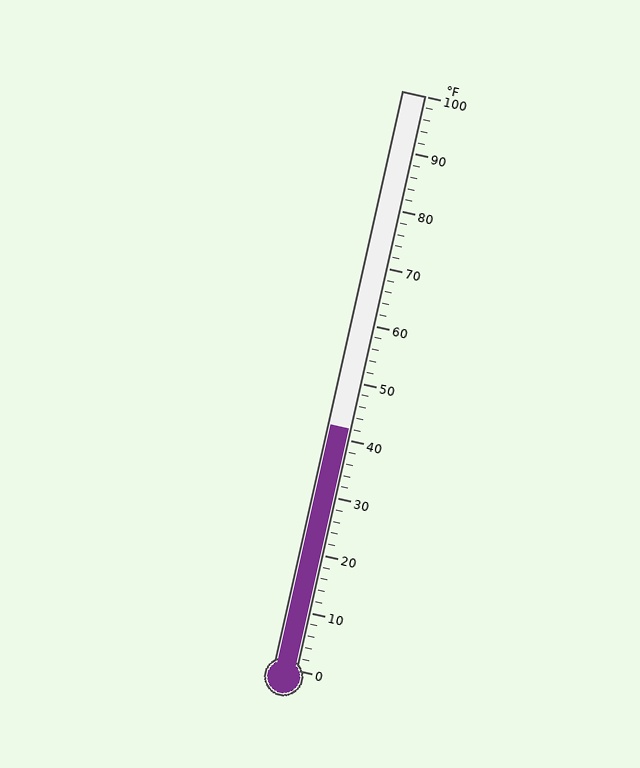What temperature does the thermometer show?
The thermometer shows approximately 42°F.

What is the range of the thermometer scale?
The thermometer scale ranges from 0°F to 100°F.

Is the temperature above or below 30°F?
The temperature is above 30°F.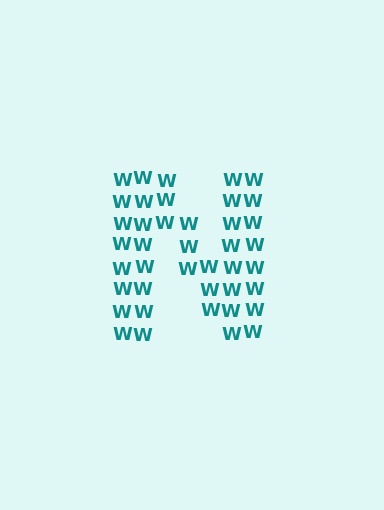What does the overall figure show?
The overall figure shows the letter N.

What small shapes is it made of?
It is made of small letter W's.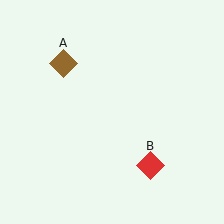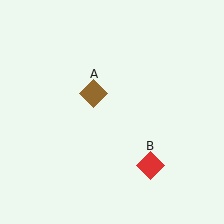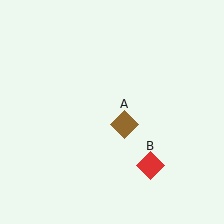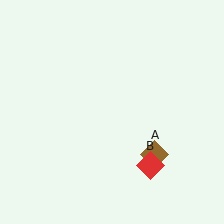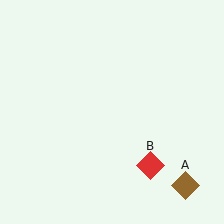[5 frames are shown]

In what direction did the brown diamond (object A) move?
The brown diamond (object A) moved down and to the right.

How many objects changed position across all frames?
1 object changed position: brown diamond (object A).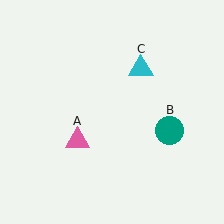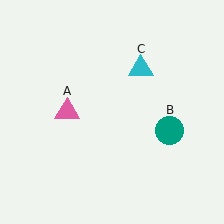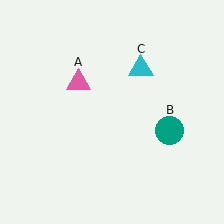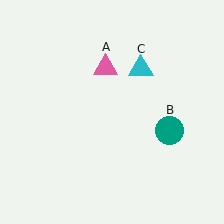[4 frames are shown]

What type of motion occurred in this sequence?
The pink triangle (object A) rotated clockwise around the center of the scene.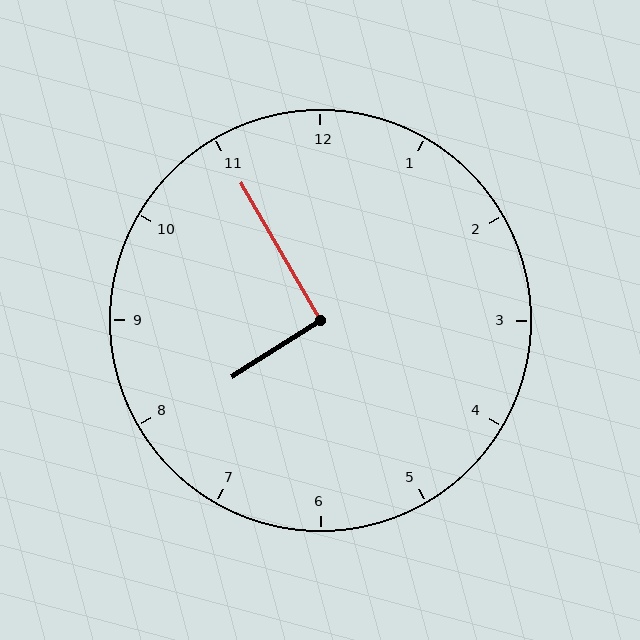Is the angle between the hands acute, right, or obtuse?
It is right.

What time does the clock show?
7:55.